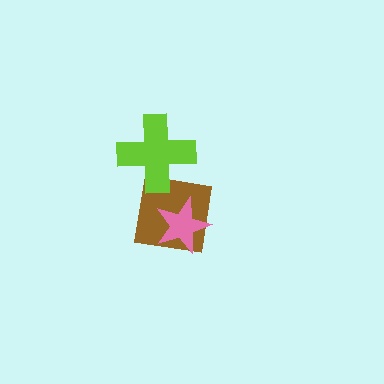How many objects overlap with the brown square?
2 objects overlap with the brown square.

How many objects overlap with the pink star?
1 object overlaps with the pink star.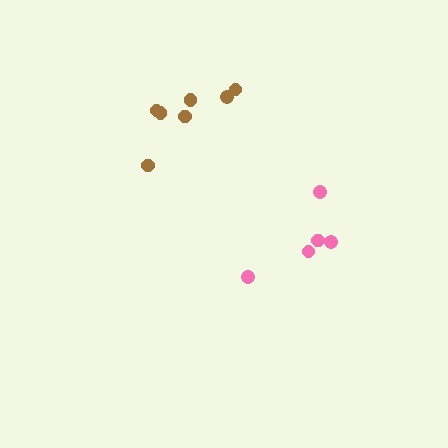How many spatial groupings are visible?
There are 2 spatial groupings.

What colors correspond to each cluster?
The clusters are colored: pink, brown.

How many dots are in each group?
Group 1: 5 dots, Group 2: 7 dots (12 total).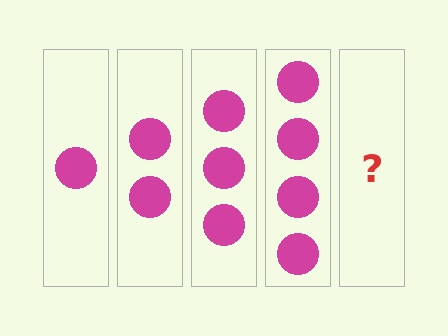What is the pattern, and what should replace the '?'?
The pattern is that each step adds one more circle. The '?' should be 5 circles.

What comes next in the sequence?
The next element should be 5 circles.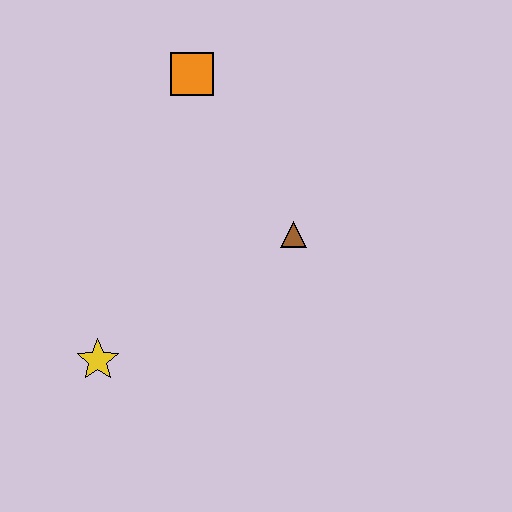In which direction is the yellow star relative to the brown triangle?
The yellow star is to the left of the brown triangle.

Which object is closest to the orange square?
The brown triangle is closest to the orange square.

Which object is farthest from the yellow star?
The orange square is farthest from the yellow star.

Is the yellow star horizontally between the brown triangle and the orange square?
No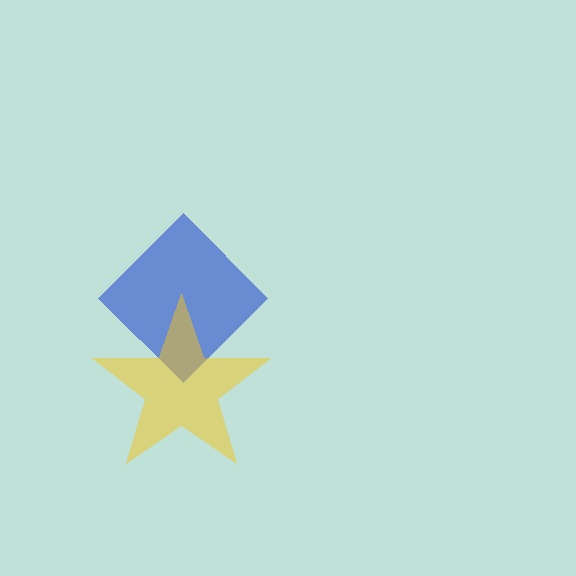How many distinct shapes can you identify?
There are 2 distinct shapes: a blue diamond, a yellow star.